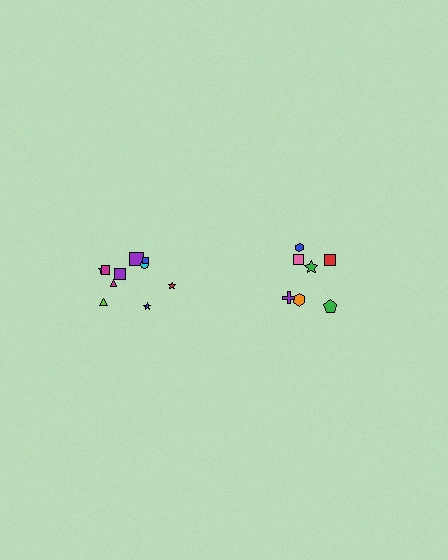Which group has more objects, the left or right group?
The left group.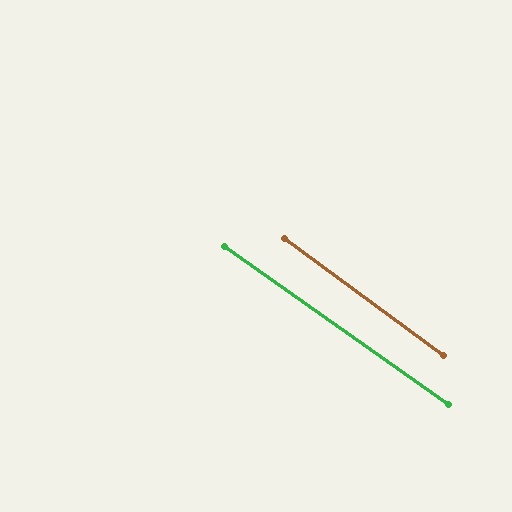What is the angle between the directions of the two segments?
Approximately 1 degree.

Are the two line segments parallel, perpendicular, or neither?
Parallel — their directions differ by only 1.2°.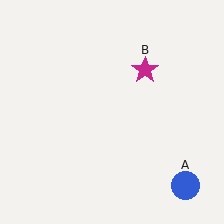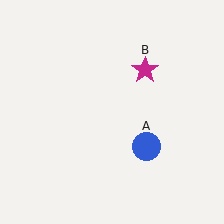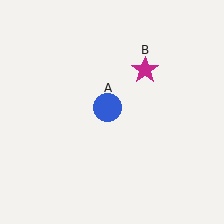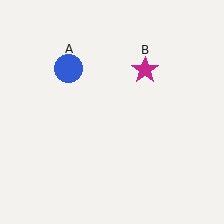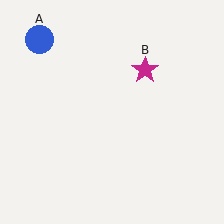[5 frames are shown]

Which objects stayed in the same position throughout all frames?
Magenta star (object B) remained stationary.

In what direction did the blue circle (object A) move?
The blue circle (object A) moved up and to the left.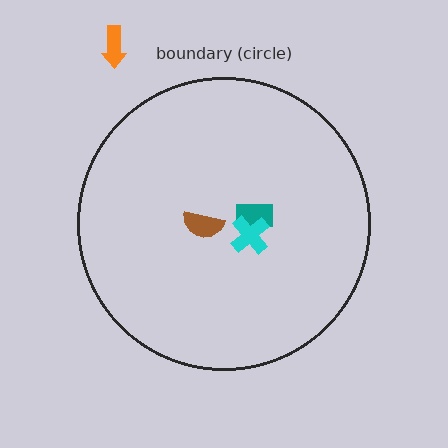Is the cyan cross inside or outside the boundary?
Inside.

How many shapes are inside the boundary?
3 inside, 1 outside.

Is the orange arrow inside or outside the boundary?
Outside.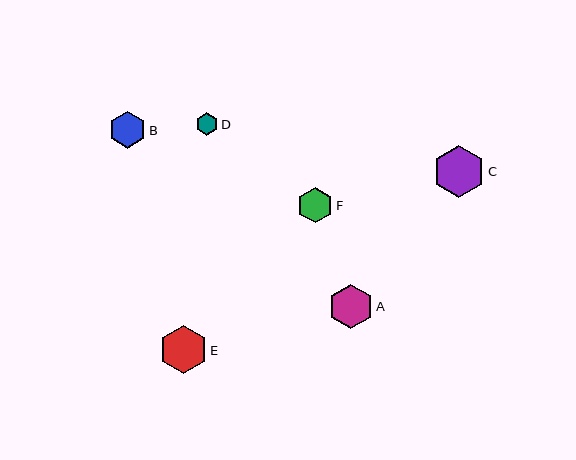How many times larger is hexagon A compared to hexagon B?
Hexagon A is approximately 1.2 times the size of hexagon B.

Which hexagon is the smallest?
Hexagon D is the smallest with a size of approximately 23 pixels.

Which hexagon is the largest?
Hexagon C is the largest with a size of approximately 52 pixels.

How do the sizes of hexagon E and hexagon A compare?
Hexagon E and hexagon A are approximately the same size.